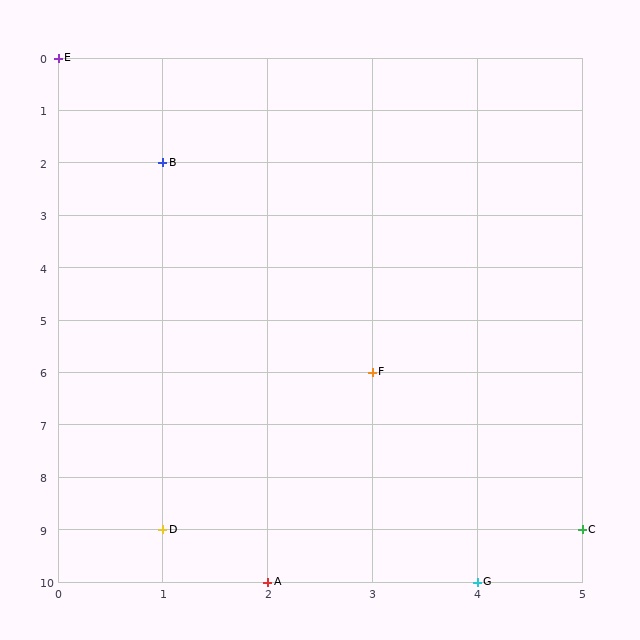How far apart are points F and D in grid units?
Points F and D are 2 columns and 3 rows apart (about 3.6 grid units diagonally).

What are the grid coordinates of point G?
Point G is at grid coordinates (4, 10).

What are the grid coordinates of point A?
Point A is at grid coordinates (2, 10).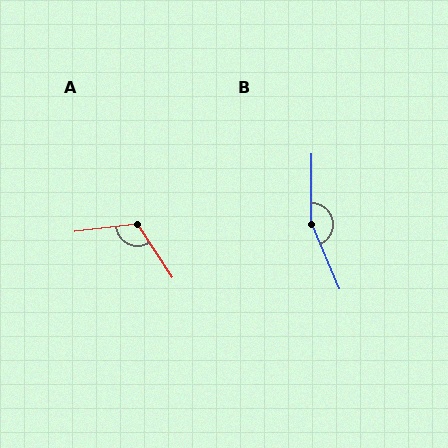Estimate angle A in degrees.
Approximately 117 degrees.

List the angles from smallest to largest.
A (117°), B (156°).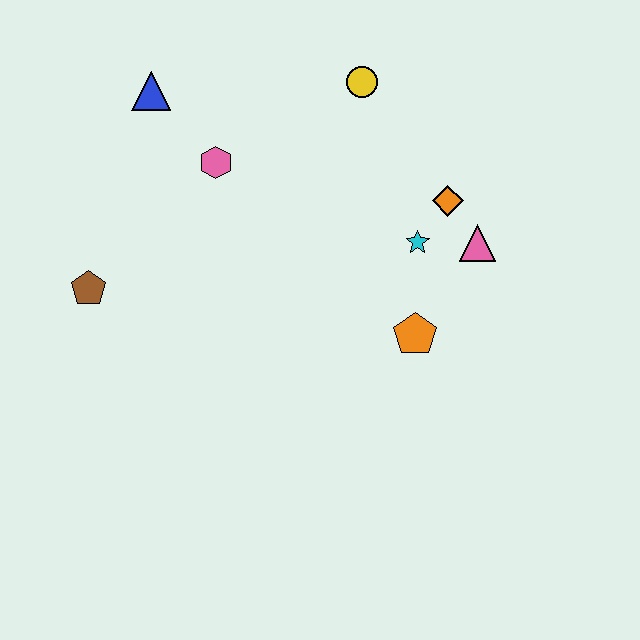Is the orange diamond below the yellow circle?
Yes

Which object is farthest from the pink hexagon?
The pink triangle is farthest from the pink hexagon.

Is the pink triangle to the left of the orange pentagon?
No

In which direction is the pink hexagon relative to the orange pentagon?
The pink hexagon is to the left of the orange pentagon.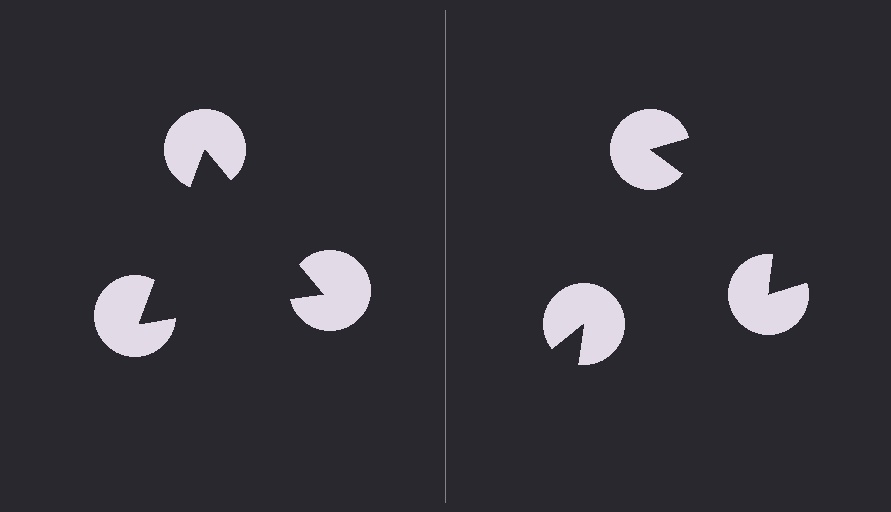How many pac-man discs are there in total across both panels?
6 — 3 on each side.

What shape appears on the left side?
An illusory triangle.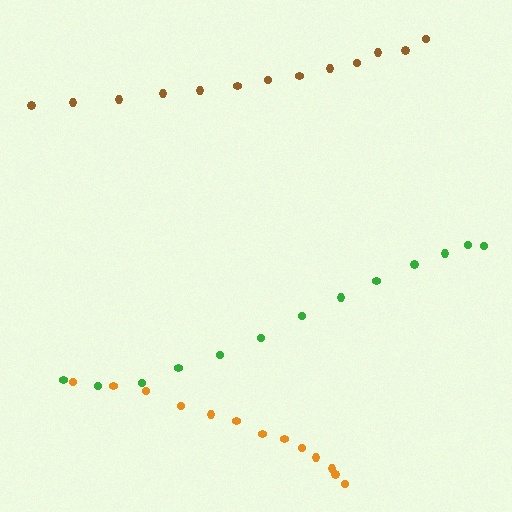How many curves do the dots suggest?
There are 3 distinct paths.